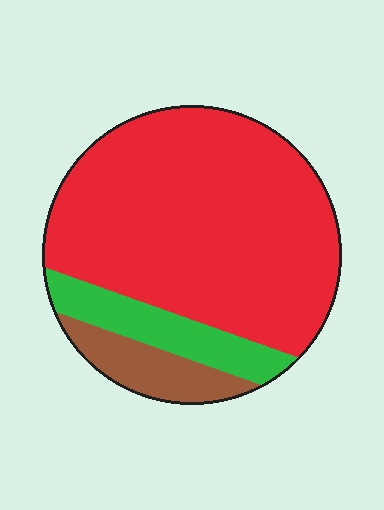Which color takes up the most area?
Red, at roughly 75%.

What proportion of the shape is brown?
Brown takes up about one tenth (1/10) of the shape.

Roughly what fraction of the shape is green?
Green covers 14% of the shape.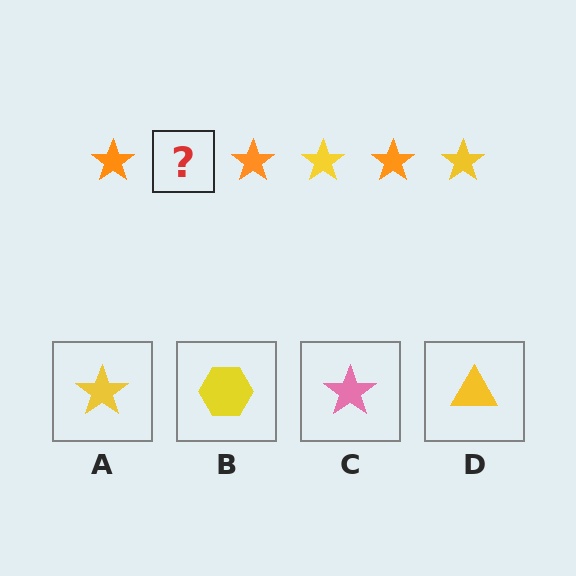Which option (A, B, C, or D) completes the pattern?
A.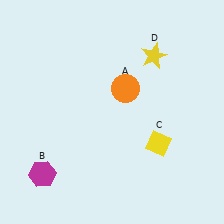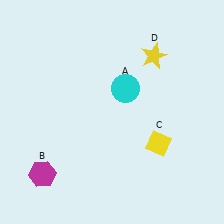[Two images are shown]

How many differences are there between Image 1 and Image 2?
There is 1 difference between the two images.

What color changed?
The circle (A) changed from orange in Image 1 to cyan in Image 2.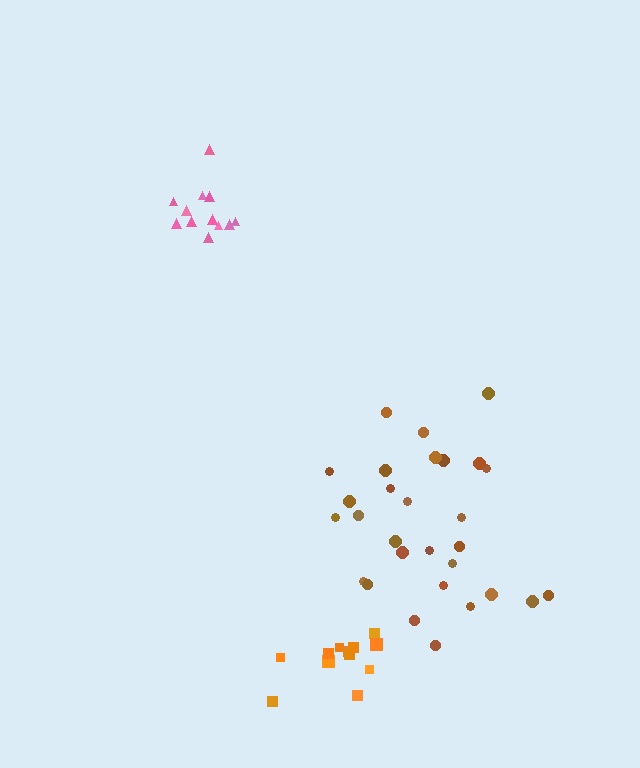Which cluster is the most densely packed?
Orange.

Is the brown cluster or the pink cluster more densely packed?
Pink.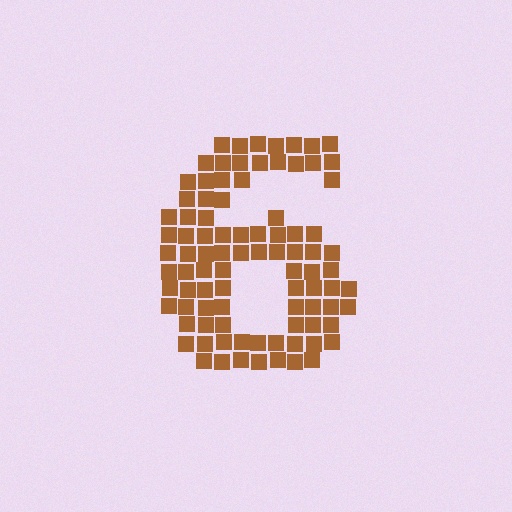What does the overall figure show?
The overall figure shows the digit 6.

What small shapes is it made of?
It is made of small squares.